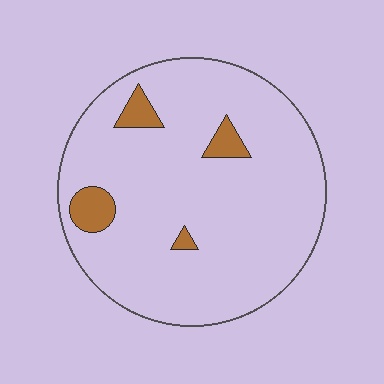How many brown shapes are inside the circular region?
4.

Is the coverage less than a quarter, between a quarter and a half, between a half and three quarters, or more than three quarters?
Less than a quarter.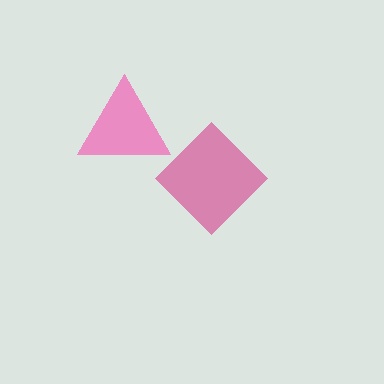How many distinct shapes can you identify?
There are 2 distinct shapes: a magenta diamond, a pink triangle.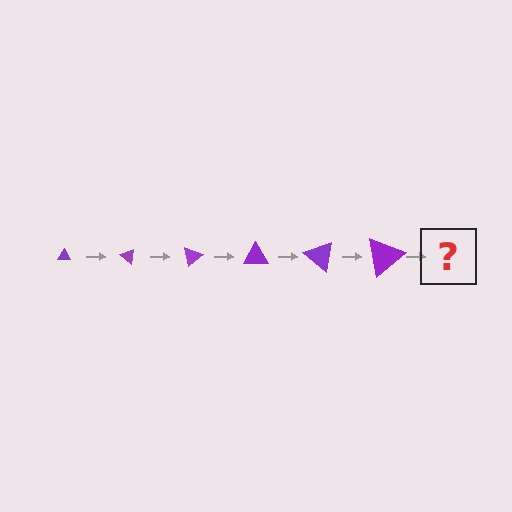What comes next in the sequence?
The next element should be a triangle, larger than the previous one and rotated 240 degrees from the start.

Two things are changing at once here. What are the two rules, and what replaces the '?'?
The two rules are that the triangle grows larger each step and it rotates 40 degrees each step. The '?' should be a triangle, larger than the previous one and rotated 240 degrees from the start.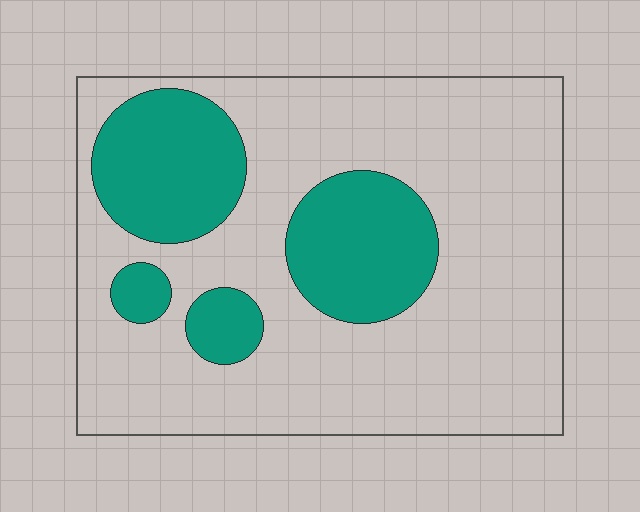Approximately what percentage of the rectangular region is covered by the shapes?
Approximately 25%.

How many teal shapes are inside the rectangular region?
4.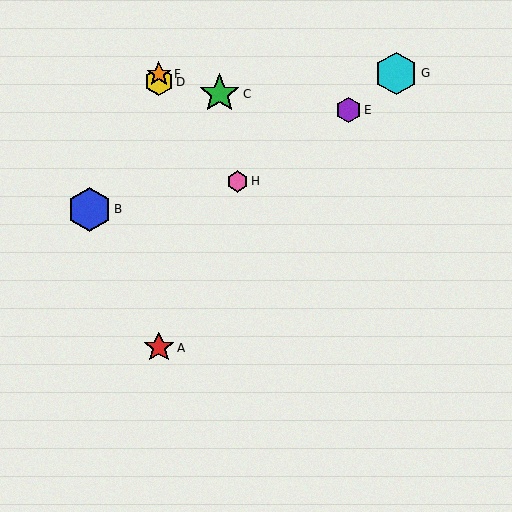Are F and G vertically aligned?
No, F is at x≈159 and G is at x≈396.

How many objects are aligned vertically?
3 objects (A, D, F) are aligned vertically.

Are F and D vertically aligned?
Yes, both are at x≈159.